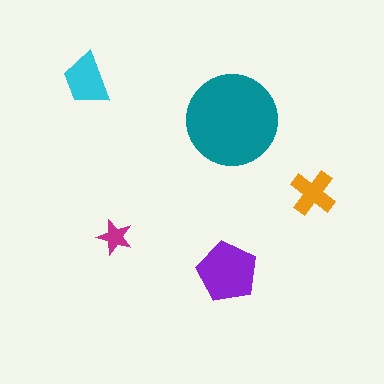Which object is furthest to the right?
The orange cross is rightmost.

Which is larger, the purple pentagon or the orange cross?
The purple pentagon.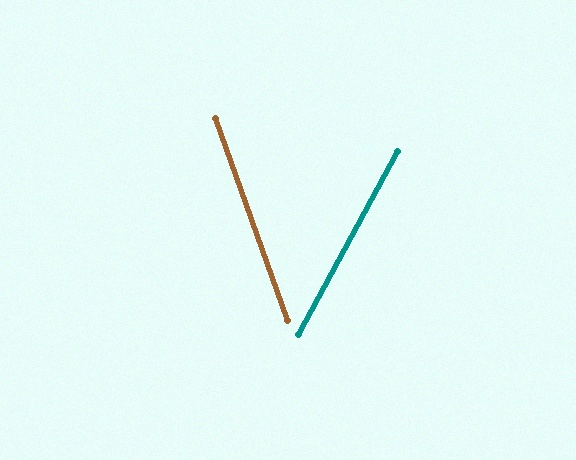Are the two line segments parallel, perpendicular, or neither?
Neither parallel nor perpendicular — they differ by about 48°.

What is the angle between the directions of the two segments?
Approximately 48 degrees.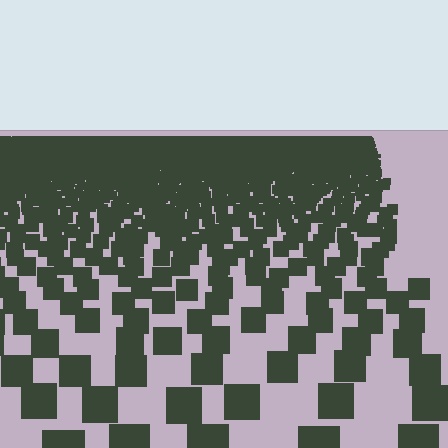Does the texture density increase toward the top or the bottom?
Density increases toward the top.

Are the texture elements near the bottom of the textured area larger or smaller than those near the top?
Larger. Near the bottom, elements are closer to the viewer and appear at a bigger on-screen size.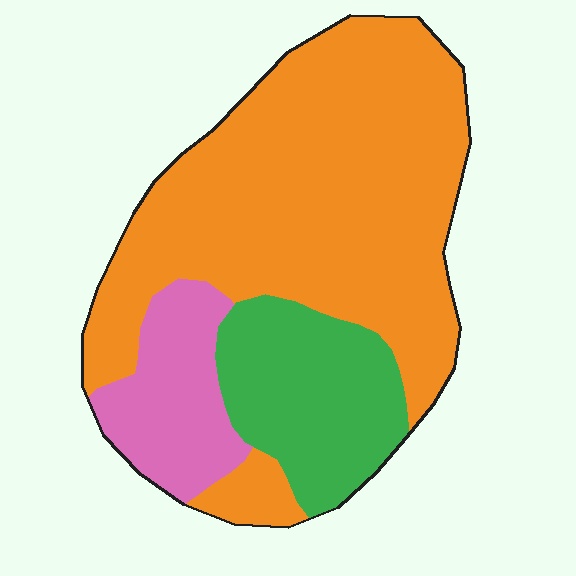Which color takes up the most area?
Orange, at roughly 65%.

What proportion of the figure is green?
Green covers around 20% of the figure.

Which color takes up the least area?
Pink, at roughly 15%.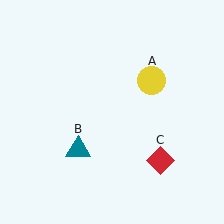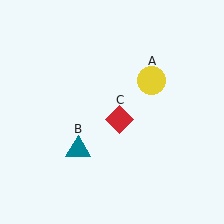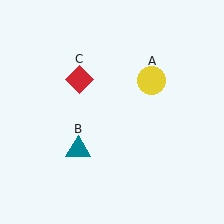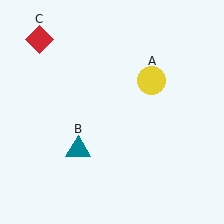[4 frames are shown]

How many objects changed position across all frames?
1 object changed position: red diamond (object C).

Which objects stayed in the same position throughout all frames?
Yellow circle (object A) and teal triangle (object B) remained stationary.